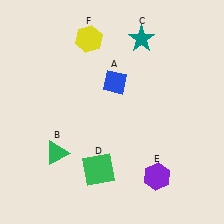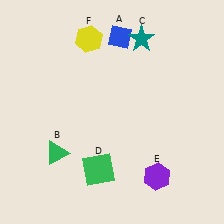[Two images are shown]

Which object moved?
The blue diamond (A) moved up.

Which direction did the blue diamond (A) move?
The blue diamond (A) moved up.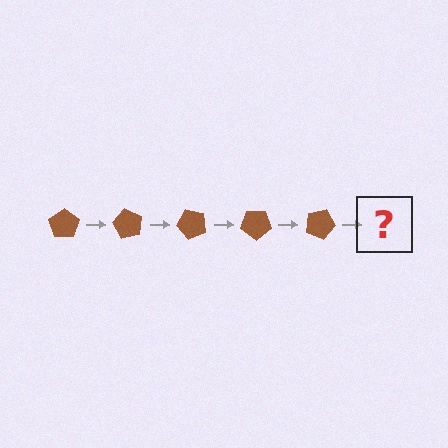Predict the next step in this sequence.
The next step is a brown pentagon rotated 300 degrees.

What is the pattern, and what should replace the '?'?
The pattern is that the pentagon rotates 60 degrees each step. The '?' should be a brown pentagon rotated 300 degrees.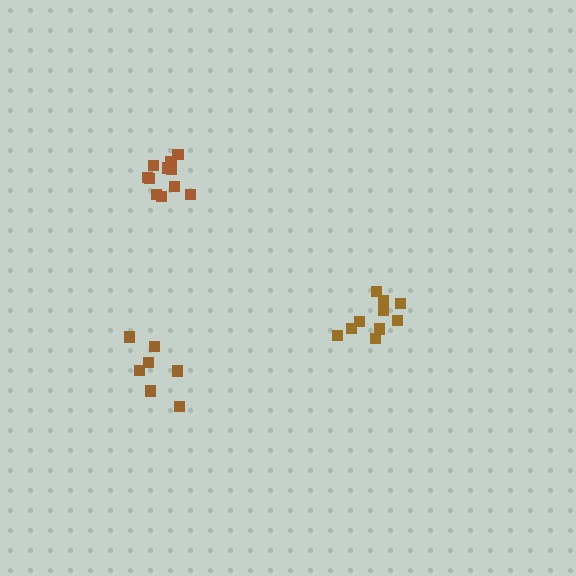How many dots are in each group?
Group 1: 7 dots, Group 2: 10 dots, Group 3: 11 dots (28 total).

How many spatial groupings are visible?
There are 3 spatial groupings.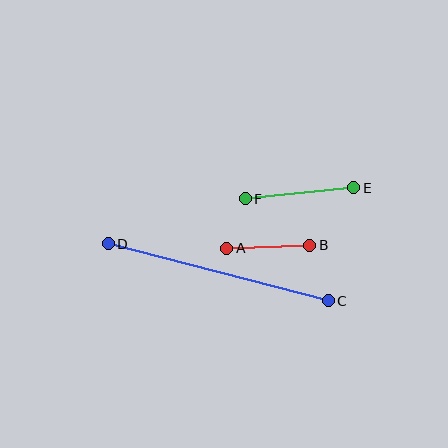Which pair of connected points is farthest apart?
Points C and D are farthest apart.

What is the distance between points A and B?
The distance is approximately 83 pixels.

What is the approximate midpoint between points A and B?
The midpoint is at approximately (268, 247) pixels.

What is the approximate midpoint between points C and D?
The midpoint is at approximately (218, 272) pixels.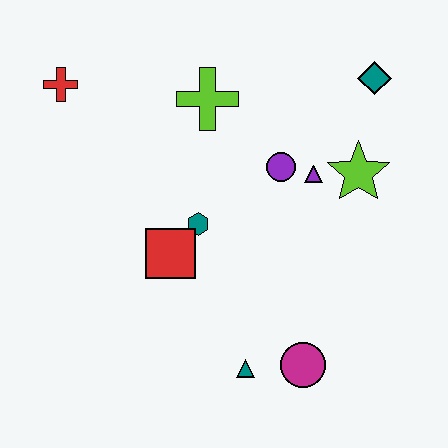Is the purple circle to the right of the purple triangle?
No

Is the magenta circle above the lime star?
No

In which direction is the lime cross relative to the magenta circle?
The lime cross is above the magenta circle.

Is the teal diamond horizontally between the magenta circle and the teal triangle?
No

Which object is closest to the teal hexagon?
The red square is closest to the teal hexagon.